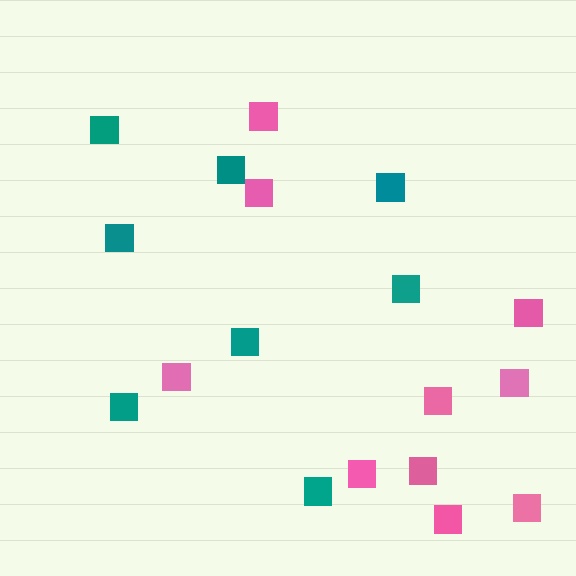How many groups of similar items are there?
There are 2 groups: one group of teal squares (8) and one group of pink squares (10).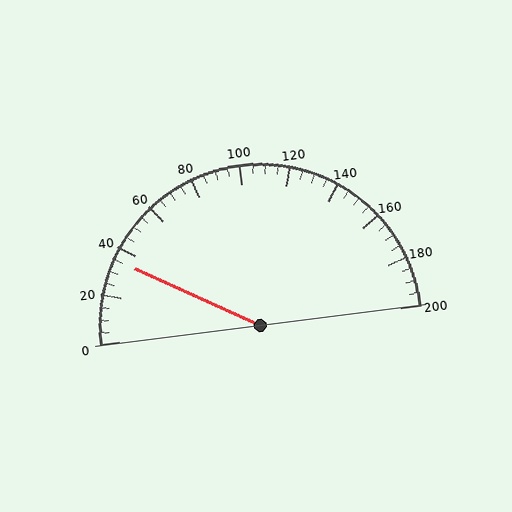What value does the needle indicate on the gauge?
The needle indicates approximately 35.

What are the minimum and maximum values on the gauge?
The gauge ranges from 0 to 200.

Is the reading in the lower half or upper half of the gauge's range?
The reading is in the lower half of the range (0 to 200).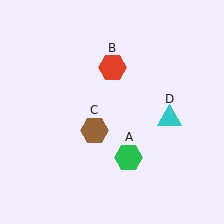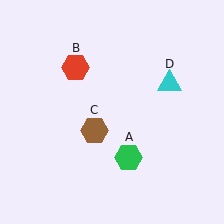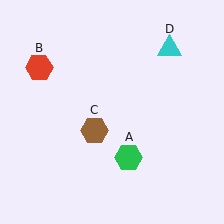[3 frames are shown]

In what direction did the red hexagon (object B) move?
The red hexagon (object B) moved left.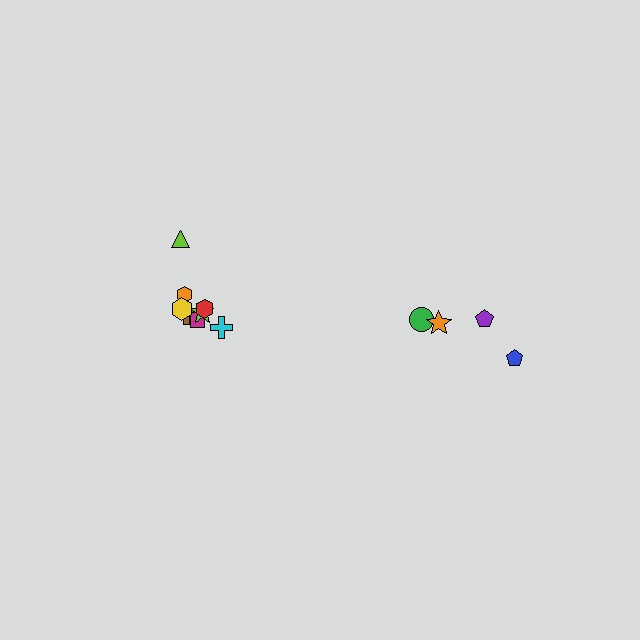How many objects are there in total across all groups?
There are 12 objects.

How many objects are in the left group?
There are 8 objects.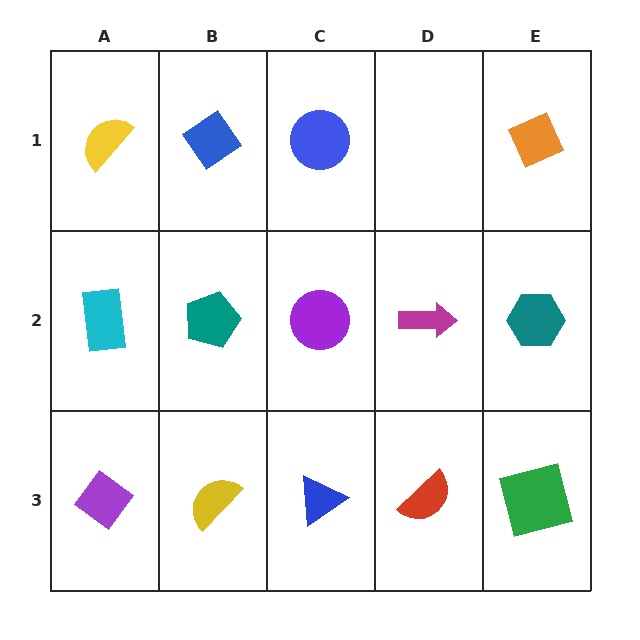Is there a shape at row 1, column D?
No, that cell is empty.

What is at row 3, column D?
A red semicircle.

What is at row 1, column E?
An orange diamond.